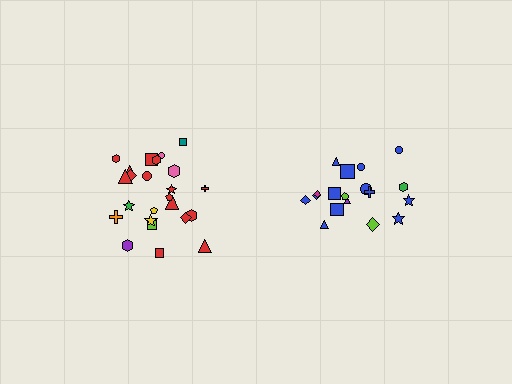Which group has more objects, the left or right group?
The left group.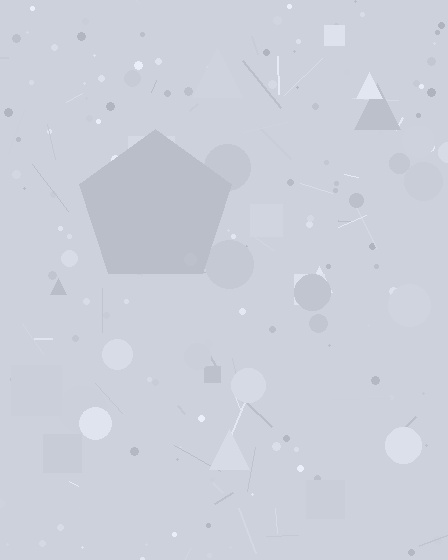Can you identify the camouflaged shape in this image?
The camouflaged shape is a pentagon.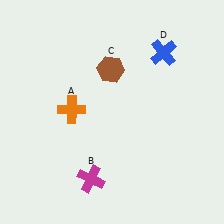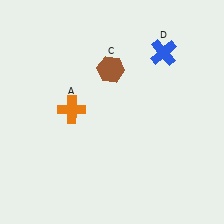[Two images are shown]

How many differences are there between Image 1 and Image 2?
There is 1 difference between the two images.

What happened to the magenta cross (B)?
The magenta cross (B) was removed in Image 2. It was in the bottom-left area of Image 1.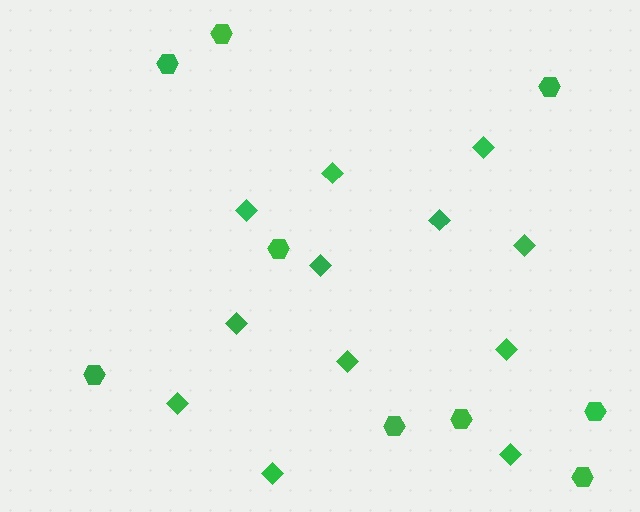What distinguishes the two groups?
There are 2 groups: one group of diamonds (12) and one group of hexagons (9).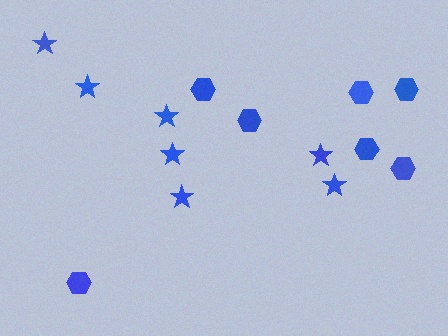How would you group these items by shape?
There are 2 groups: one group of hexagons (7) and one group of stars (7).